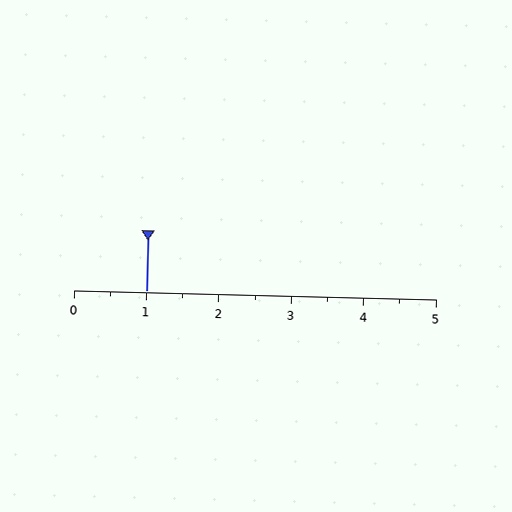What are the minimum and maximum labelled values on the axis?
The axis runs from 0 to 5.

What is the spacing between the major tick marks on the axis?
The major ticks are spaced 1 apart.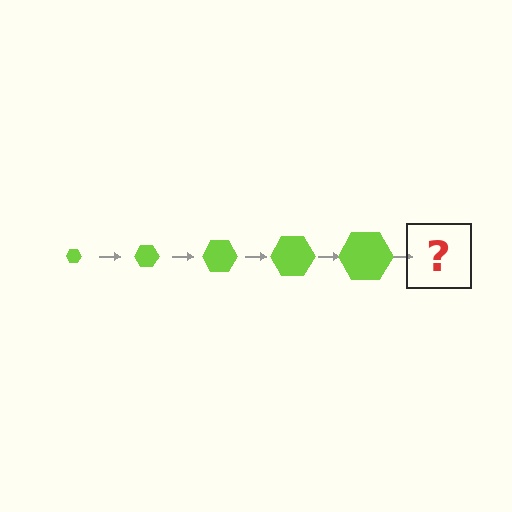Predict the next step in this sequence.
The next step is a lime hexagon, larger than the previous one.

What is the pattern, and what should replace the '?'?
The pattern is that the hexagon gets progressively larger each step. The '?' should be a lime hexagon, larger than the previous one.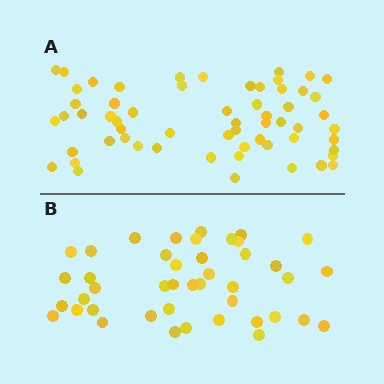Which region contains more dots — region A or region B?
Region A (the top region) has more dots.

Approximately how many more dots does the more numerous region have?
Region A has approximately 15 more dots than region B.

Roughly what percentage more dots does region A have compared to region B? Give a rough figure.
About 40% more.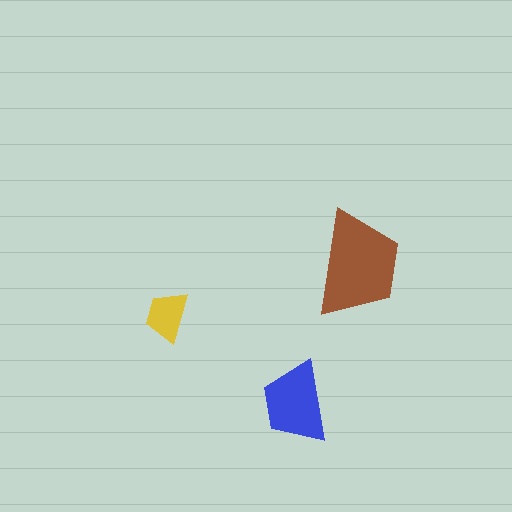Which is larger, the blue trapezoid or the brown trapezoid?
The brown one.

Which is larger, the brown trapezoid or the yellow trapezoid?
The brown one.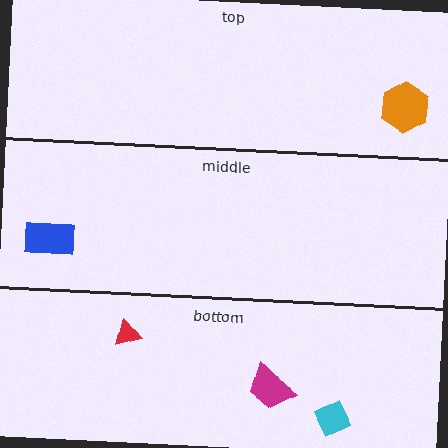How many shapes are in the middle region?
1.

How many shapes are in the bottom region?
3.